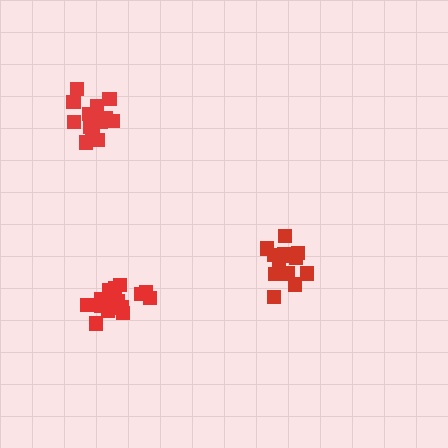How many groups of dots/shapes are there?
There are 3 groups.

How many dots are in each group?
Group 1: 16 dots, Group 2: 15 dots, Group 3: 16 dots (47 total).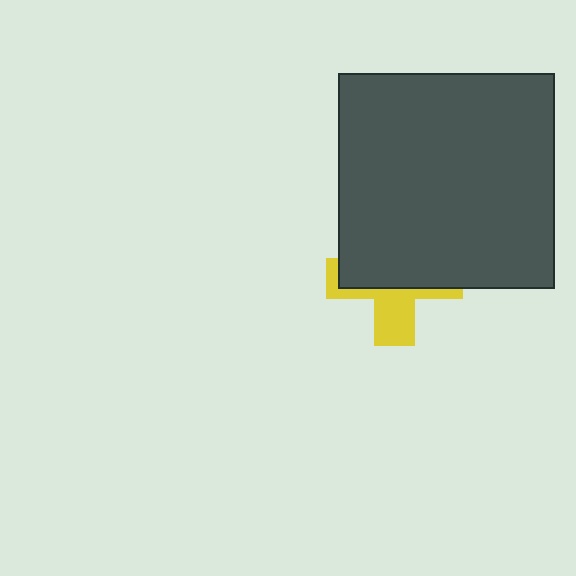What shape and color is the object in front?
The object in front is a dark gray square.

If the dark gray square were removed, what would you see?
You would see the complete yellow cross.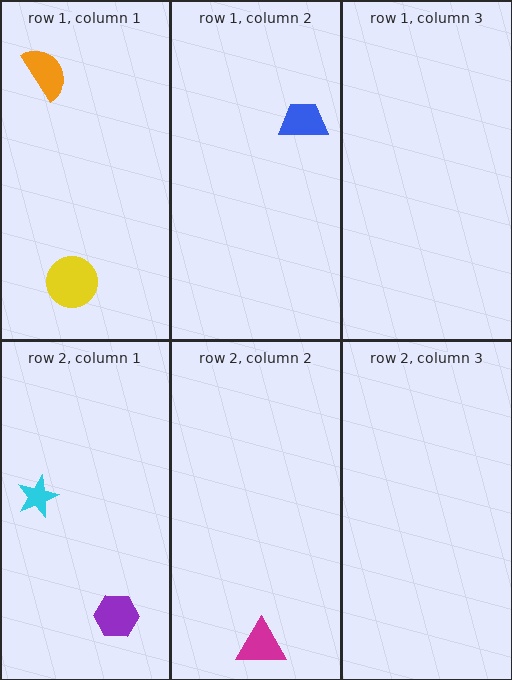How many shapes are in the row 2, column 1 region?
2.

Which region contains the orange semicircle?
The row 1, column 1 region.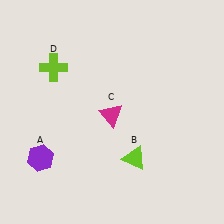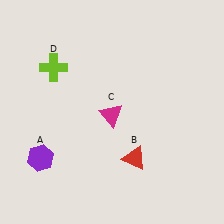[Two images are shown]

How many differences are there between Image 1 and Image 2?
There is 1 difference between the two images.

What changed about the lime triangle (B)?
In Image 1, B is lime. In Image 2, it changed to red.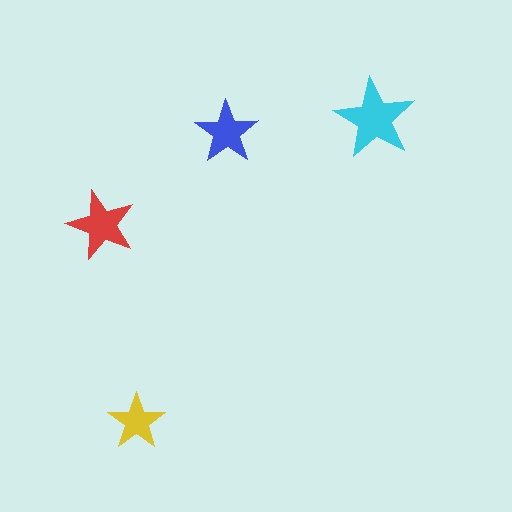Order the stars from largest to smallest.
the cyan one, the red one, the blue one, the yellow one.